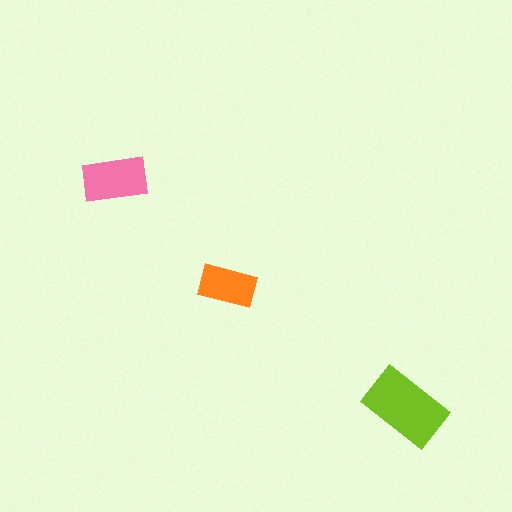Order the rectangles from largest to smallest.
the lime one, the pink one, the orange one.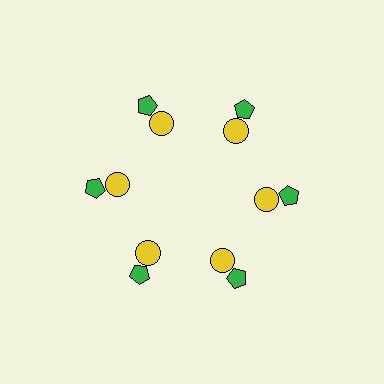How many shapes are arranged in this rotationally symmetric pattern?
There are 12 shapes, arranged in 6 groups of 2.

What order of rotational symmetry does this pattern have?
This pattern has 6-fold rotational symmetry.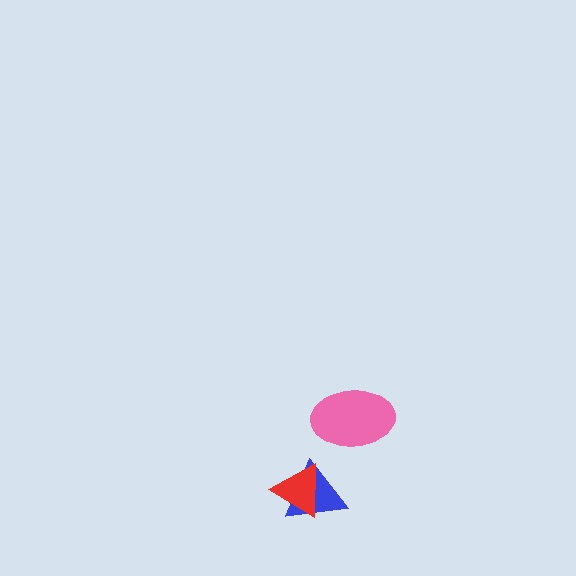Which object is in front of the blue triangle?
The red triangle is in front of the blue triangle.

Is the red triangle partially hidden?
No, no other shape covers it.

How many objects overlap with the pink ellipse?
0 objects overlap with the pink ellipse.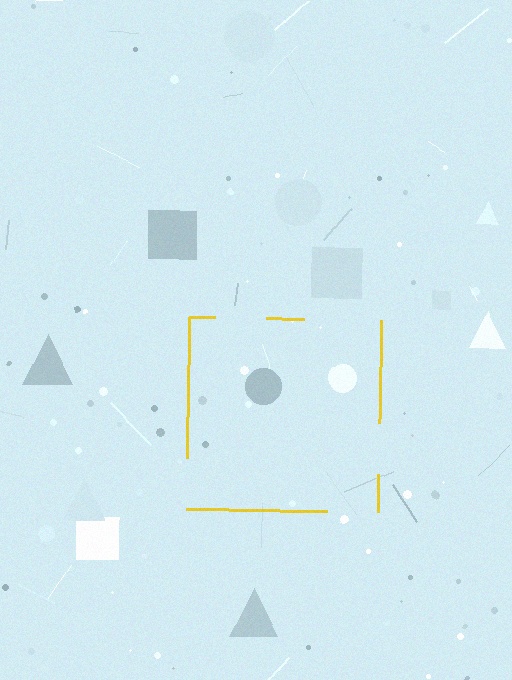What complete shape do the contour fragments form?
The contour fragments form a square.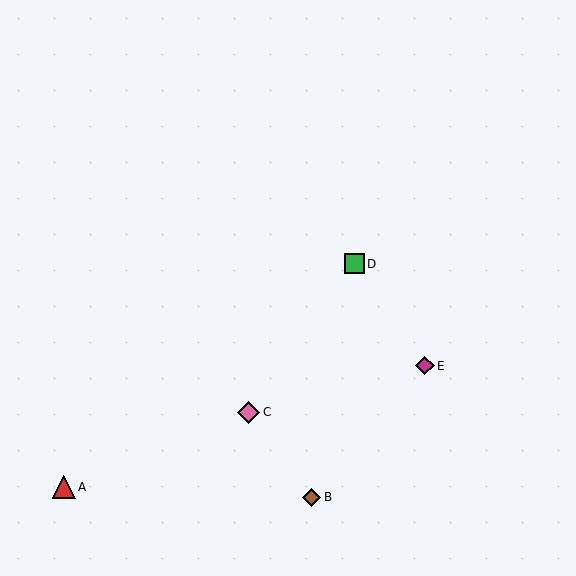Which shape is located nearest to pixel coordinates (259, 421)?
The pink diamond (labeled C) at (249, 412) is nearest to that location.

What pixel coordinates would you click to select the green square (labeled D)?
Click at (354, 264) to select the green square D.